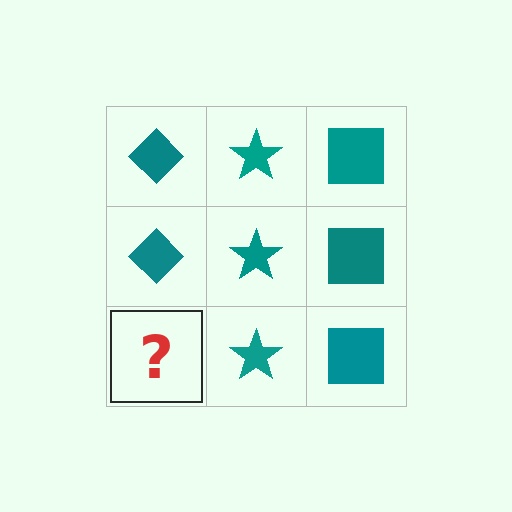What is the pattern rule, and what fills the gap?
The rule is that each column has a consistent shape. The gap should be filled with a teal diamond.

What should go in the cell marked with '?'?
The missing cell should contain a teal diamond.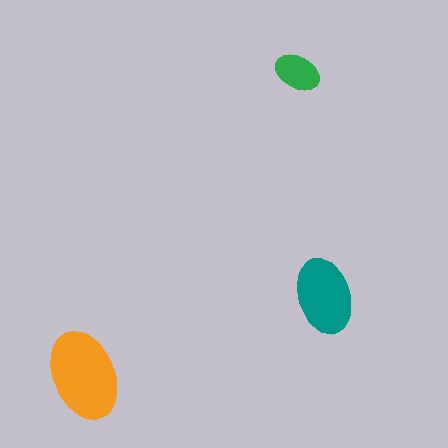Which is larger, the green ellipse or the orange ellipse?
The orange one.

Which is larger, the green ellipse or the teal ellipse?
The teal one.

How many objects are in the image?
There are 3 objects in the image.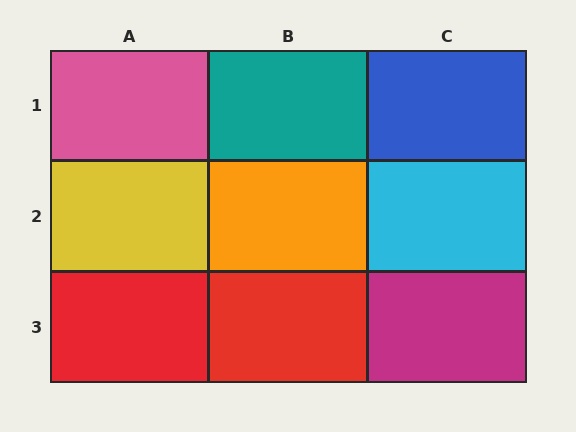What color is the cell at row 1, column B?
Teal.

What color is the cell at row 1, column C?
Blue.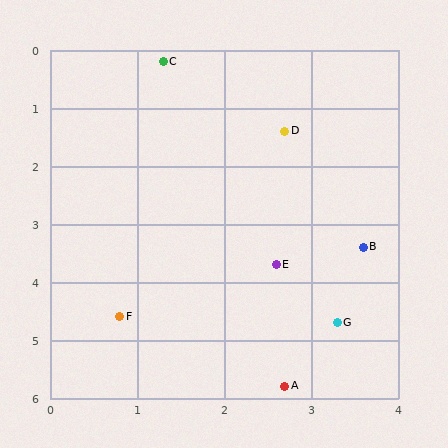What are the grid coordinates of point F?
Point F is at approximately (0.8, 4.6).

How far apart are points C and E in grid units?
Points C and E are about 3.7 grid units apart.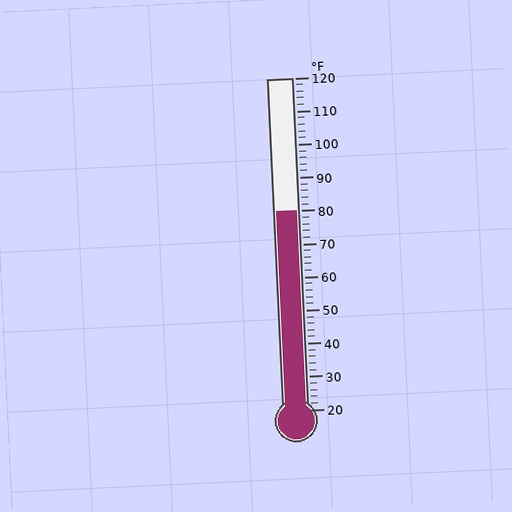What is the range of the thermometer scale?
The thermometer scale ranges from 20°F to 120°F.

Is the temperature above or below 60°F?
The temperature is above 60°F.